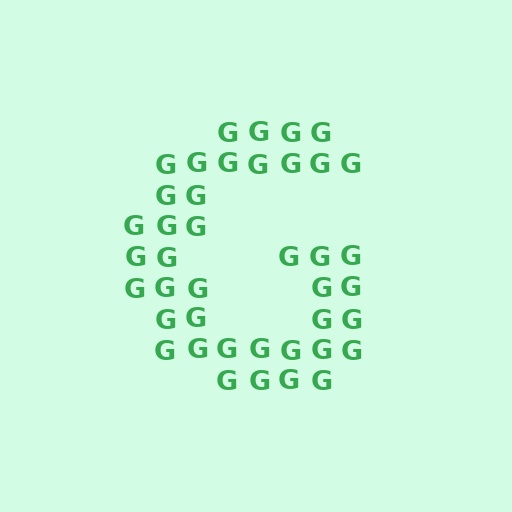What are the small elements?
The small elements are letter G's.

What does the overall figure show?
The overall figure shows the letter G.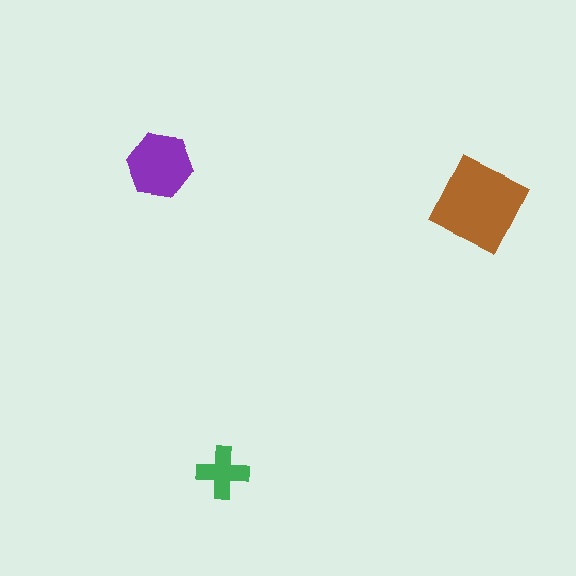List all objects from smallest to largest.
The green cross, the purple hexagon, the brown square.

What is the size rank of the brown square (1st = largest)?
1st.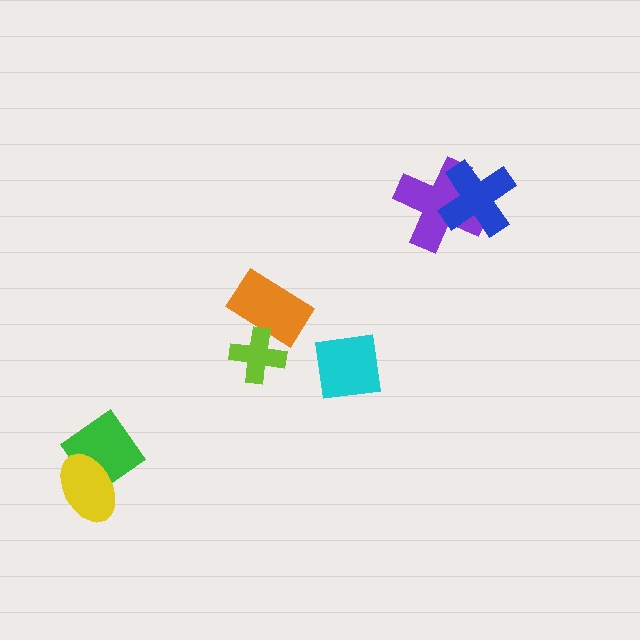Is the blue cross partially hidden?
No, no other shape covers it.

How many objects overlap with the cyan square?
0 objects overlap with the cyan square.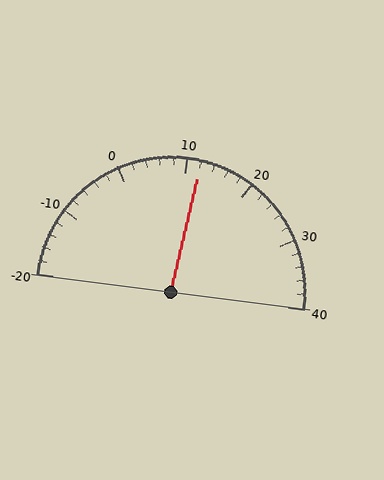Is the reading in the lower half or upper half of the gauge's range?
The reading is in the upper half of the range (-20 to 40).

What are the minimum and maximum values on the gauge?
The gauge ranges from -20 to 40.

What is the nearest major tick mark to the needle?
The nearest major tick mark is 10.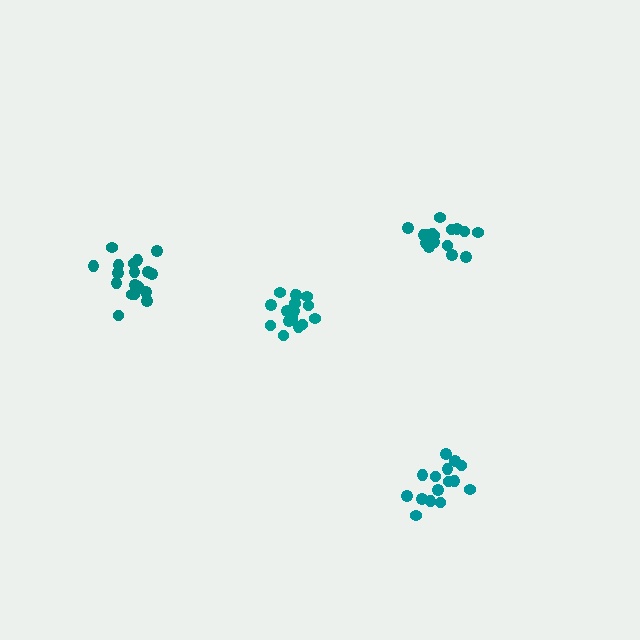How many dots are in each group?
Group 1: 18 dots, Group 2: 16 dots, Group 3: 15 dots, Group 4: 18 dots (67 total).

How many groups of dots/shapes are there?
There are 4 groups.